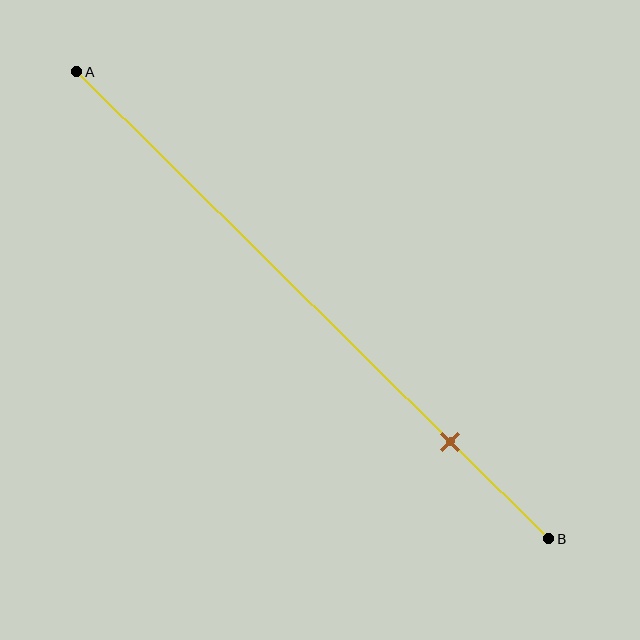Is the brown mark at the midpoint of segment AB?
No, the mark is at about 80% from A, not at the 50% midpoint.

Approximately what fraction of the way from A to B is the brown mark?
The brown mark is approximately 80% of the way from A to B.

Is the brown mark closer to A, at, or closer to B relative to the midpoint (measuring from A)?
The brown mark is closer to point B than the midpoint of segment AB.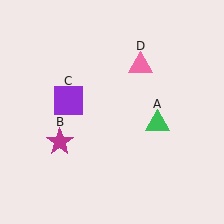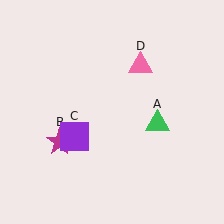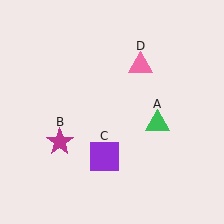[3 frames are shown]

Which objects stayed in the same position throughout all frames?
Green triangle (object A) and magenta star (object B) and pink triangle (object D) remained stationary.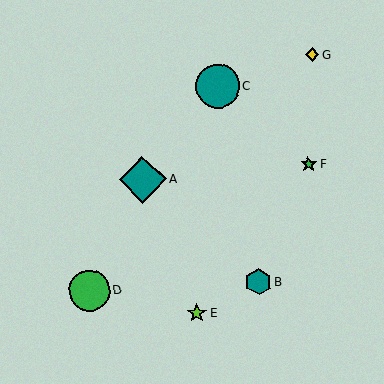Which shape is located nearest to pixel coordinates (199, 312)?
The lime star (labeled E) at (197, 313) is nearest to that location.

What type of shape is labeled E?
Shape E is a lime star.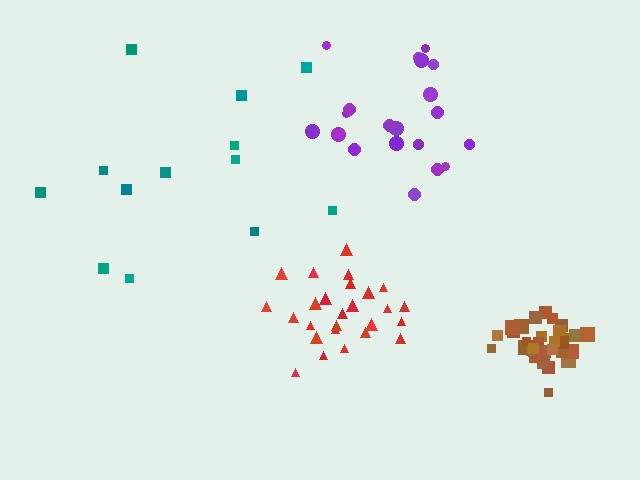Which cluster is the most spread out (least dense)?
Teal.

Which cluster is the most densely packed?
Brown.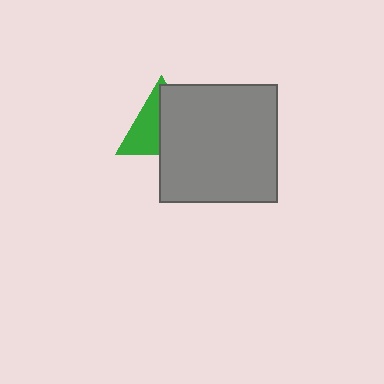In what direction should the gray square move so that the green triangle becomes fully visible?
The gray square should move right. That is the shortest direction to clear the overlap and leave the green triangle fully visible.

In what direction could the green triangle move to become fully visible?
The green triangle could move left. That would shift it out from behind the gray square entirely.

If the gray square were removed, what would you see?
You would see the complete green triangle.